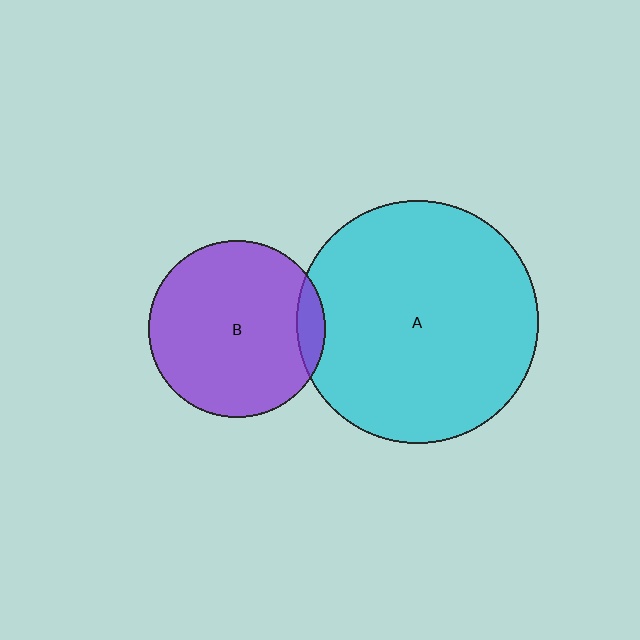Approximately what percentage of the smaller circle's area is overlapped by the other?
Approximately 10%.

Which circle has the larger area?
Circle A (cyan).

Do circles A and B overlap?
Yes.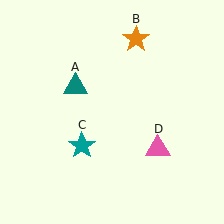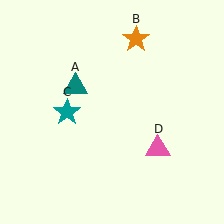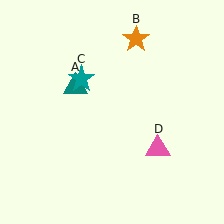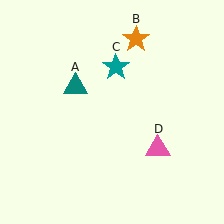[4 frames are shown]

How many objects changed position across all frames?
1 object changed position: teal star (object C).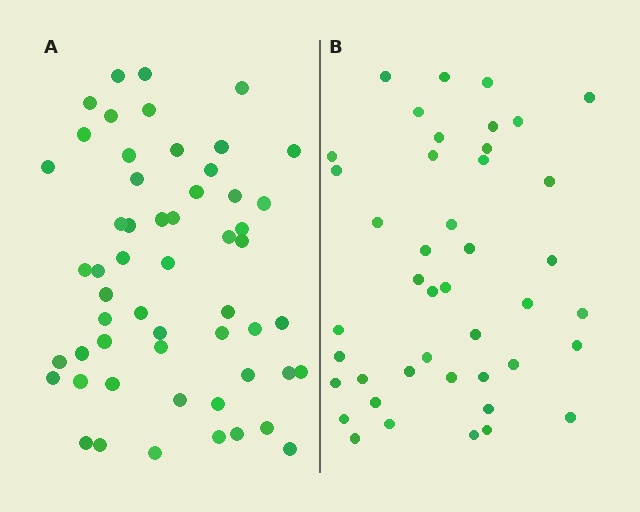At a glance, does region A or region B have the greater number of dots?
Region A (the left region) has more dots.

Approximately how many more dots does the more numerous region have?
Region A has roughly 12 or so more dots than region B.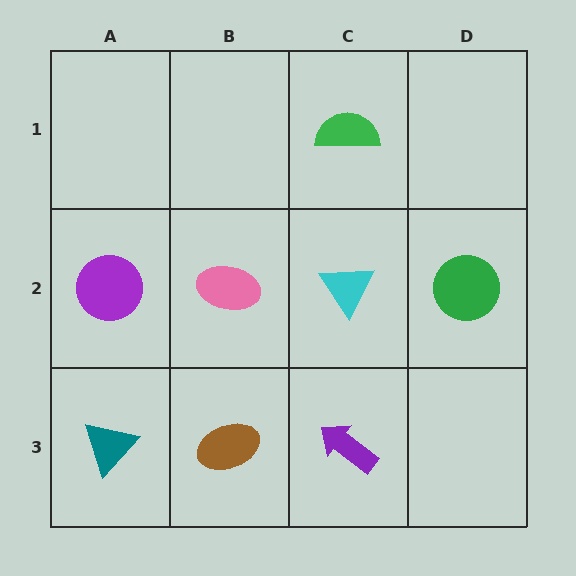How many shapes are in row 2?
4 shapes.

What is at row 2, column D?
A green circle.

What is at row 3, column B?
A brown ellipse.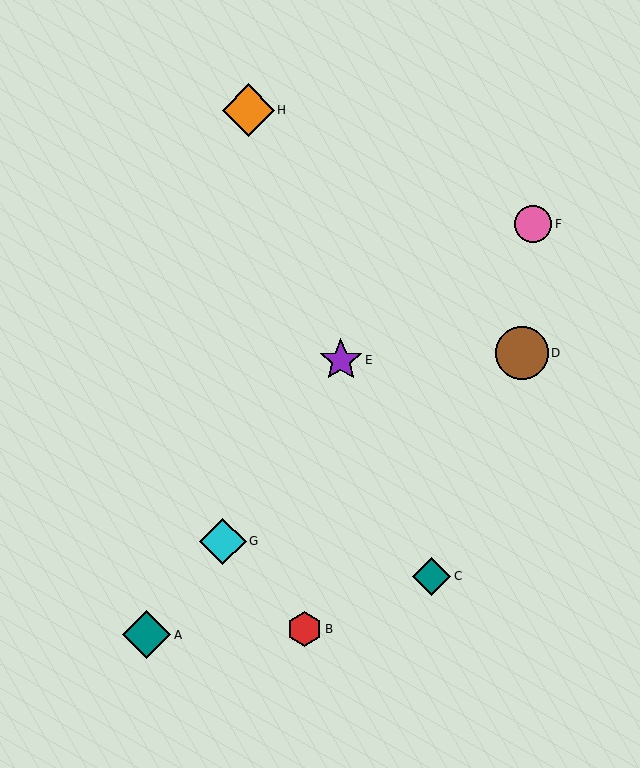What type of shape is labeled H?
Shape H is an orange diamond.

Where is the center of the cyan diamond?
The center of the cyan diamond is at (223, 541).